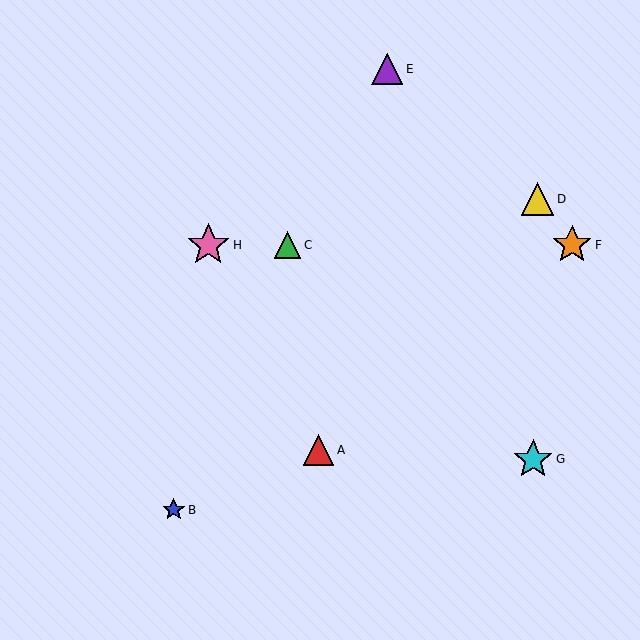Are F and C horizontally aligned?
Yes, both are at y≈245.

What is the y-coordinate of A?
Object A is at y≈450.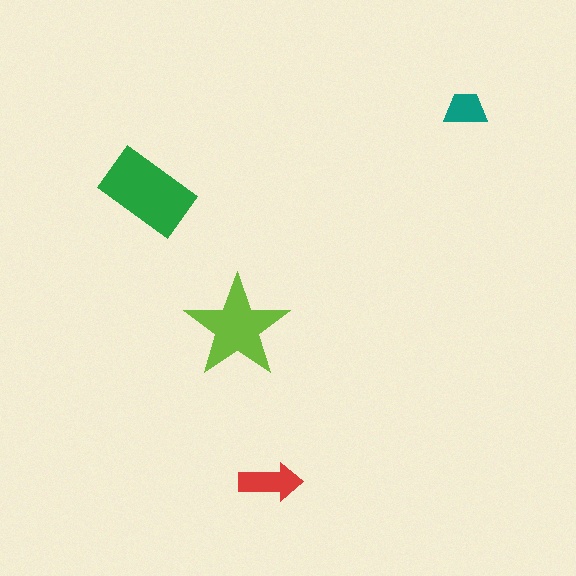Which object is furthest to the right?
The teal trapezoid is rightmost.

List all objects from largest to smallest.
The green rectangle, the lime star, the red arrow, the teal trapezoid.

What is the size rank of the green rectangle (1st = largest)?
1st.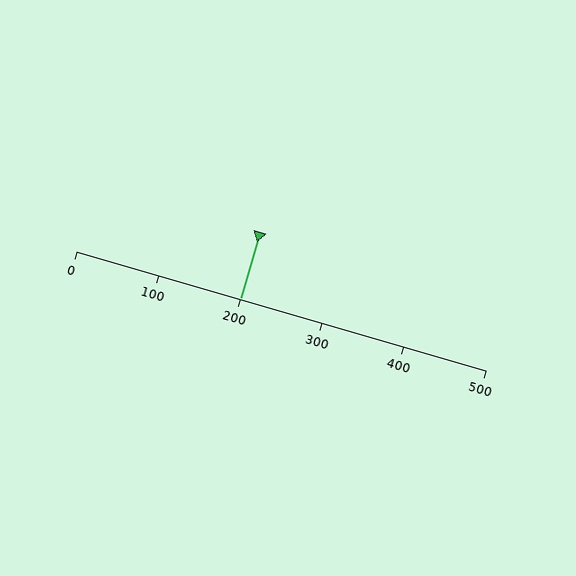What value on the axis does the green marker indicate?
The marker indicates approximately 200.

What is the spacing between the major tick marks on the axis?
The major ticks are spaced 100 apart.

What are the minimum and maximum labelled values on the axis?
The axis runs from 0 to 500.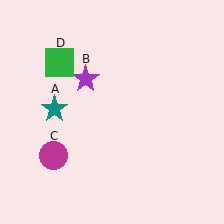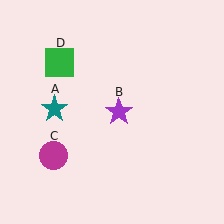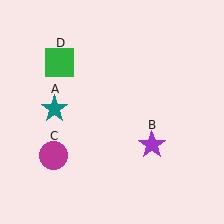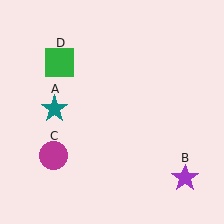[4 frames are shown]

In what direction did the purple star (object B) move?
The purple star (object B) moved down and to the right.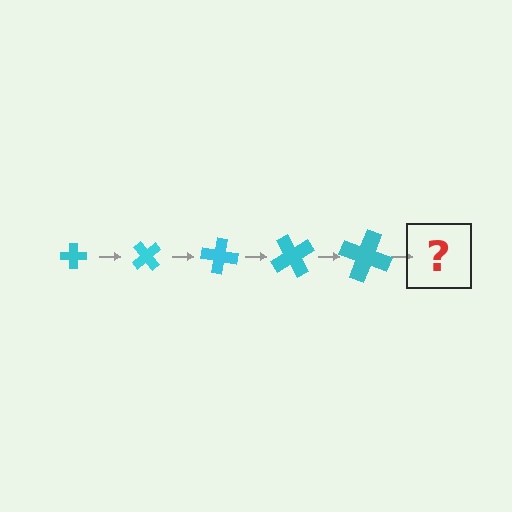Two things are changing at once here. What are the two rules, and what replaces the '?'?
The two rules are that the cross grows larger each step and it rotates 50 degrees each step. The '?' should be a cross, larger than the previous one and rotated 250 degrees from the start.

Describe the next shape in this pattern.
It should be a cross, larger than the previous one and rotated 250 degrees from the start.